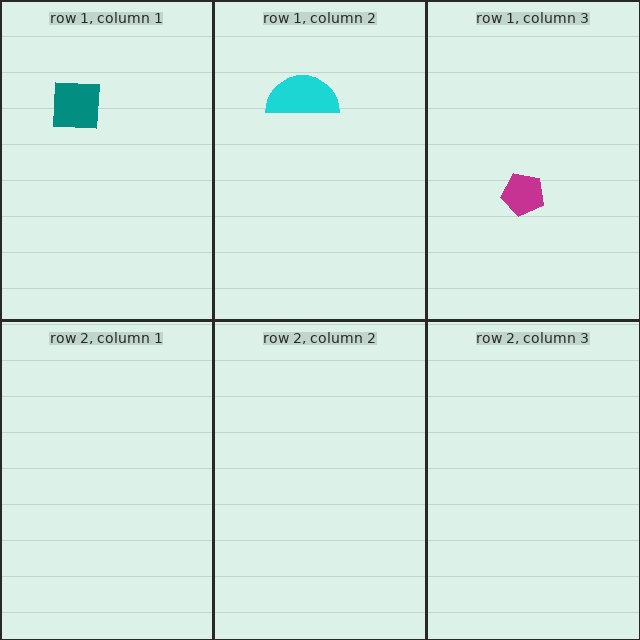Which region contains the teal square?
The row 1, column 1 region.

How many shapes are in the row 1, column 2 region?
1.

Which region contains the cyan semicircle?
The row 1, column 2 region.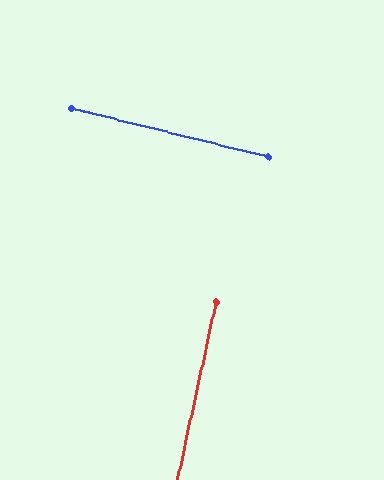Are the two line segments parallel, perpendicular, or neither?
Perpendicular — they meet at approximately 89°.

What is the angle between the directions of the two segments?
Approximately 89 degrees.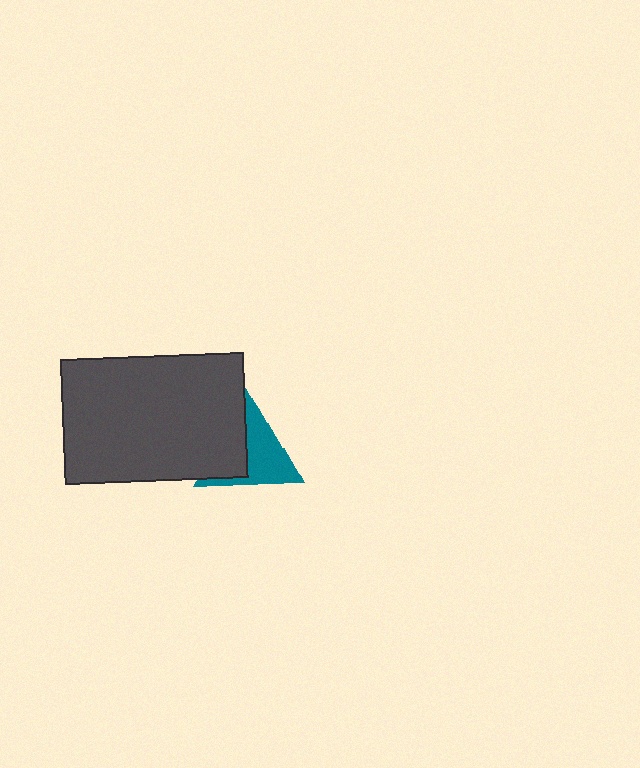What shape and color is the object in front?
The object in front is a dark gray rectangle.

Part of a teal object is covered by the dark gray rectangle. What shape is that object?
It is a triangle.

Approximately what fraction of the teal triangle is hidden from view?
Roughly 44% of the teal triangle is hidden behind the dark gray rectangle.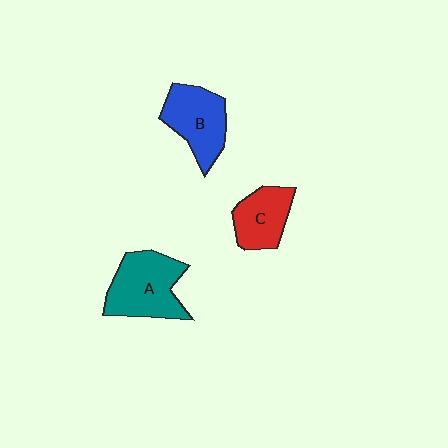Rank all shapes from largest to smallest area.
From largest to smallest: A (teal), B (blue), C (red).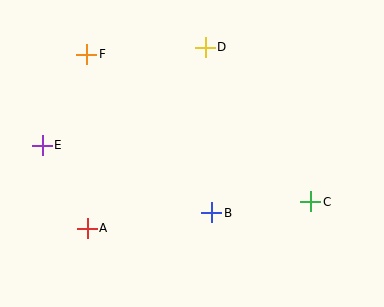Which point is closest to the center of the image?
Point B at (212, 213) is closest to the center.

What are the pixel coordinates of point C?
Point C is at (311, 202).